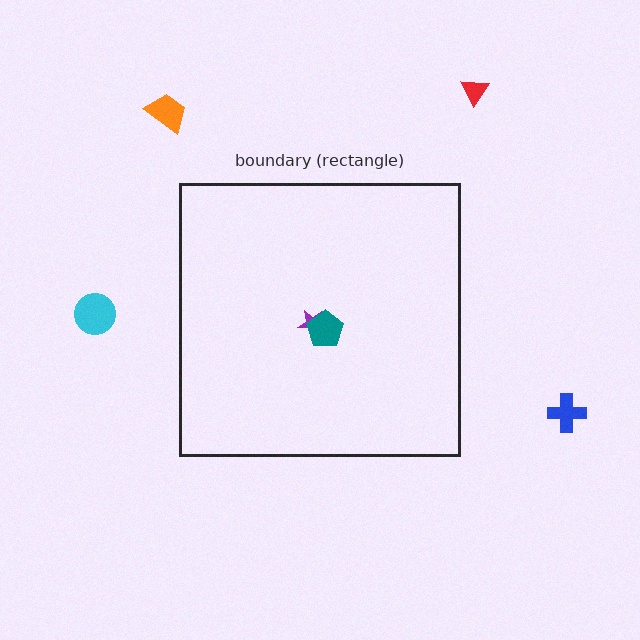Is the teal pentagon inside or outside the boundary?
Inside.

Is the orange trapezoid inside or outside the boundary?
Outside.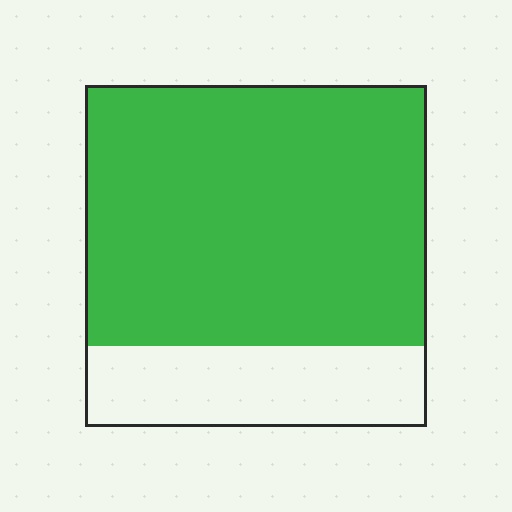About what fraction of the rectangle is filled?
About three quarters (3/4).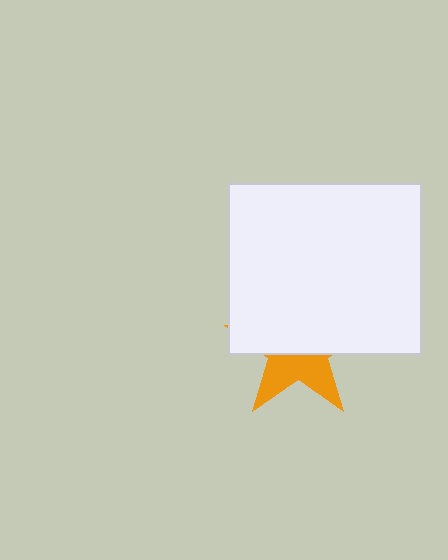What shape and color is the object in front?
The object in front is a white rectangle.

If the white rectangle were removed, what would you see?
You would see the complete orange star.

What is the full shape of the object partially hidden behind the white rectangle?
The partially hidden object is an orange star.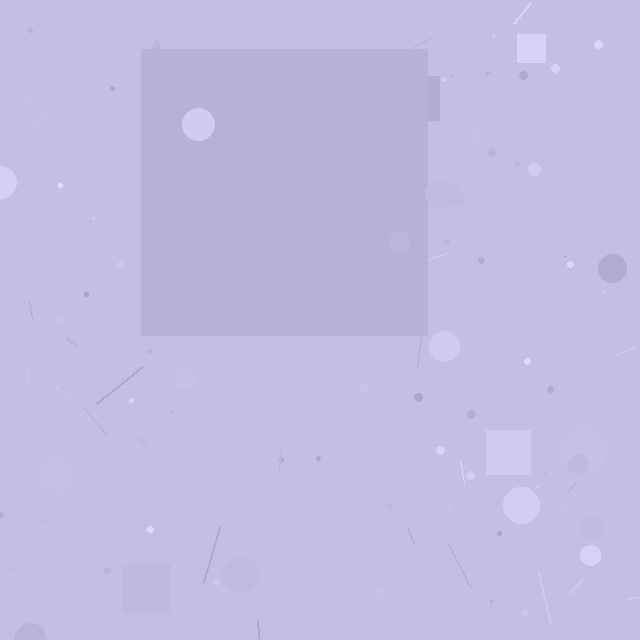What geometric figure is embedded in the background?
A square is embedded in the background.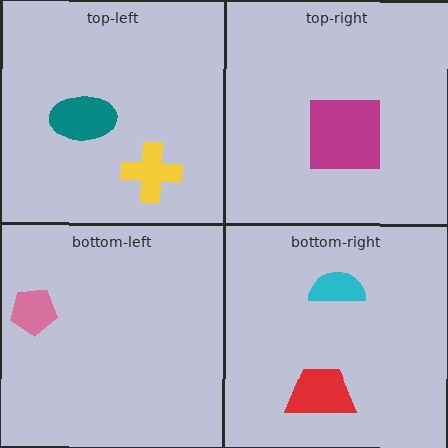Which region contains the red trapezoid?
The bottom-right region.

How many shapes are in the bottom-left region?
1.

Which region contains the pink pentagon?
The bottom-left region.